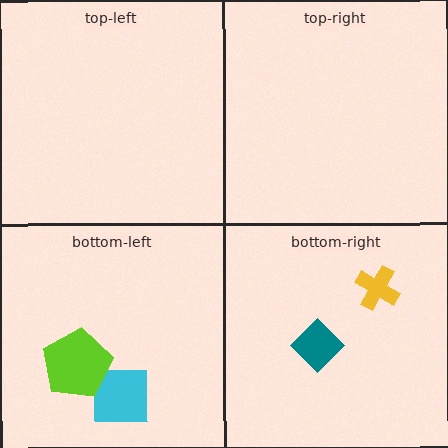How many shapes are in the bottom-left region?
2.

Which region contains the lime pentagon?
The bottom-left region.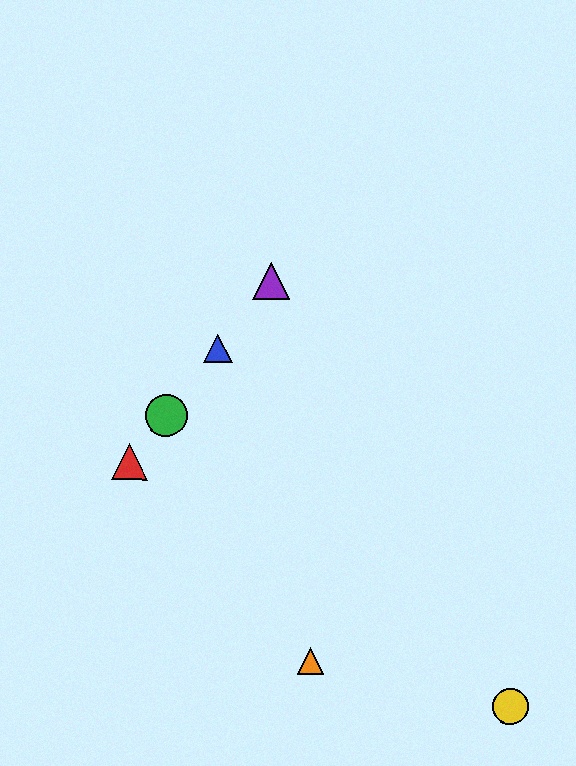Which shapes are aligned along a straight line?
The red triangle, the blue triangle, the green circle, the purple triangle are aligned along a straight line.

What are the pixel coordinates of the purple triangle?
The purple triangle is at (271, 281).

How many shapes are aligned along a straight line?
4 shapes (the red triangle, the blue triangle, the green circle, the purple triangle) are aligned along a straight line.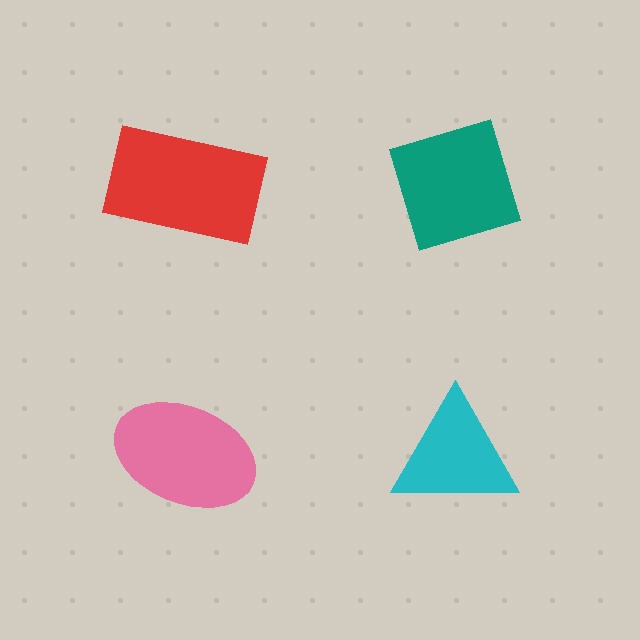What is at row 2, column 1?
A pink ellipse.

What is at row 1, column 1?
A red rectangle.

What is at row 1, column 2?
A teal diamond.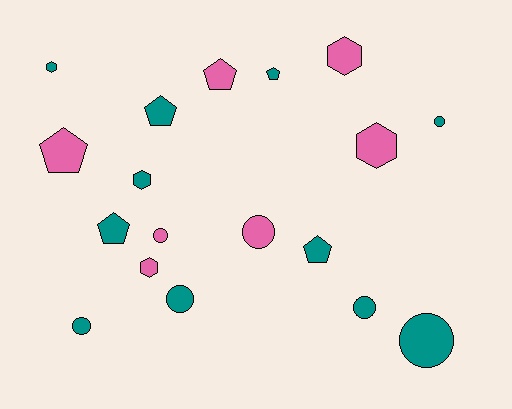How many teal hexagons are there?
There are 2 teal hexagons.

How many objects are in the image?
There are 18 objects.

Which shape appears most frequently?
Circle, with 7 objects.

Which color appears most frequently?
Teal, with 11 objects.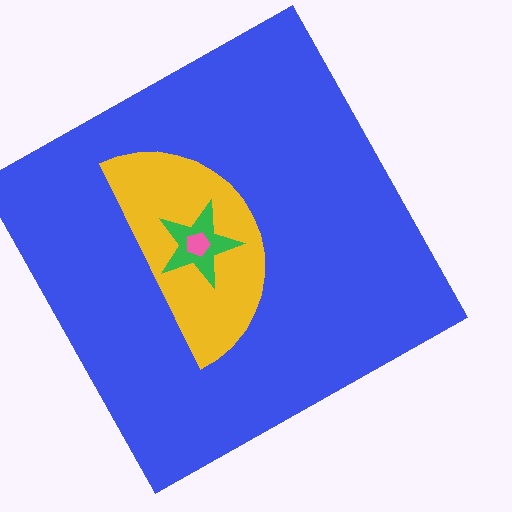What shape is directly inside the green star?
The pink pentagon.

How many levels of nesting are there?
4.